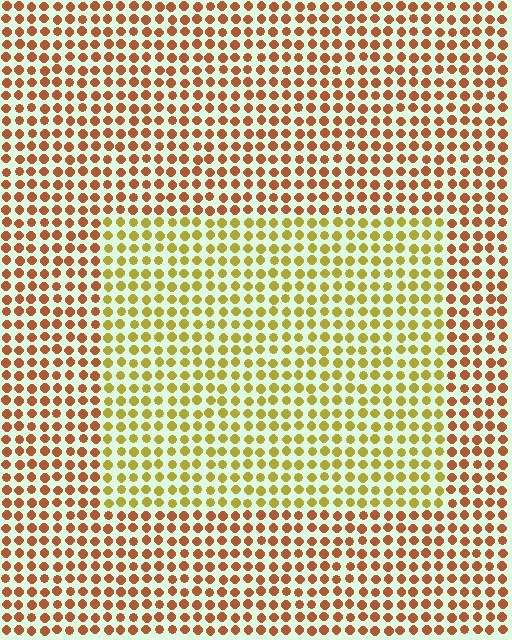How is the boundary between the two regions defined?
The boundary is defined purely by a slight shift in hue (about 40 degrees). Spacing, size, and orientation are identical on both sides.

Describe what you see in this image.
The image is filled with small brown elements in a uniform arrangement. A rectangle-shaped region is visible where the elements are tinted to a slightly different hue, forming a subtle color boundary.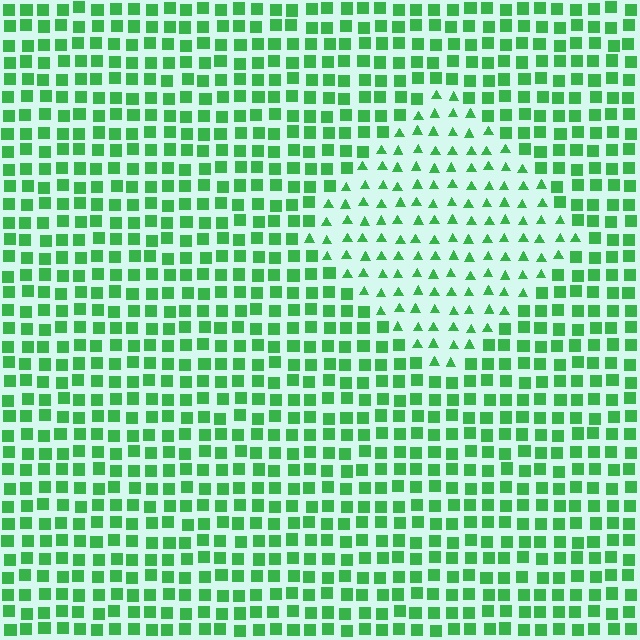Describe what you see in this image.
The image is filled with small green elements arranged in a uniform grid. A diamond-shaped region contains triangles, while the surrounding area contains squares. The boundary is defined purely by the change in element shape.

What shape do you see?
I see a diamond.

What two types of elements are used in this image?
The image uses triangles inside the diamond region and squares outside it.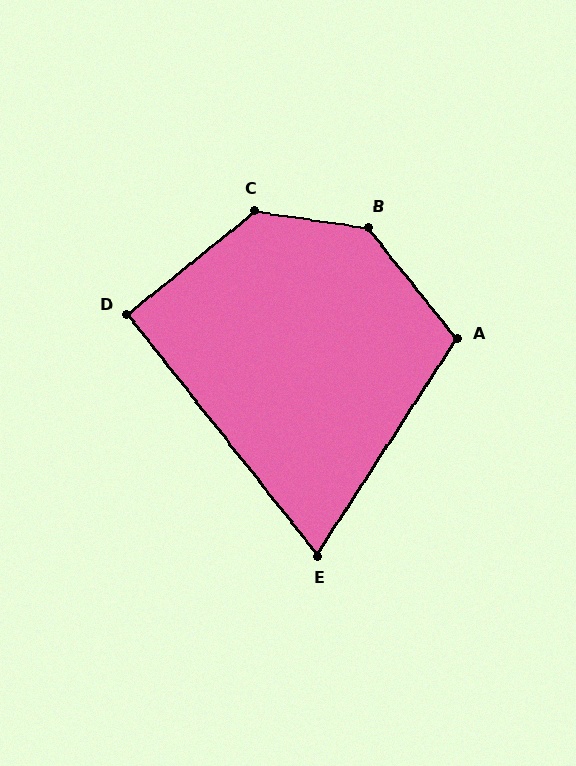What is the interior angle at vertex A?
Approximately 108 degrees (obtuse).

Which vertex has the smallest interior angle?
E, at approximately 71 degrees.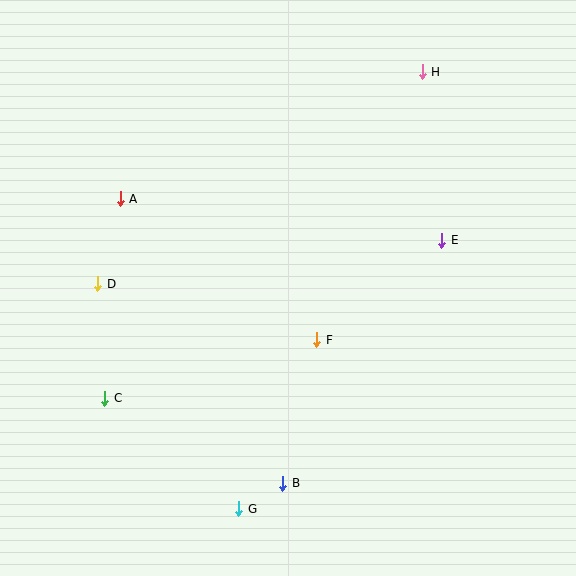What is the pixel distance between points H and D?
The distance between H and D is 388 pixels.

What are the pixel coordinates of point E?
Point E is at (442, 240).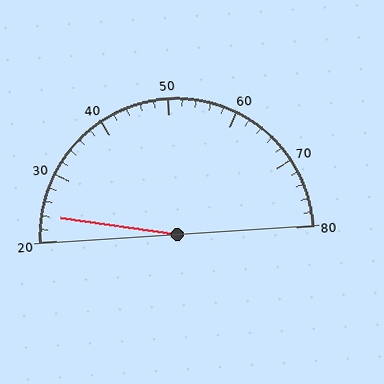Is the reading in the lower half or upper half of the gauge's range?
The reading is in the lower half of the range (20 to 80).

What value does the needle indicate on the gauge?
The needle indicates approximately 24.